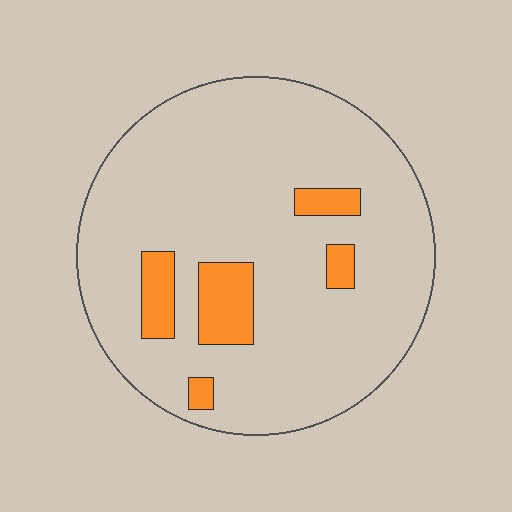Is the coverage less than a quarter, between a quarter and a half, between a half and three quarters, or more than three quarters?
Less than a quarter.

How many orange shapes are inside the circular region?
5.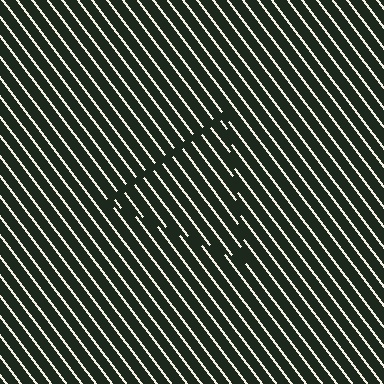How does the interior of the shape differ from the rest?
The interior of the shape contains the same grating, shifted by half a period — the contour is defined by the phase discontinuity where line-ends from the inner and outer gratings abut.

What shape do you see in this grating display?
An illusory triangle. The interior of the shape contains the same grating, shifted by half a period — the contour is defined by the phase discontinuity where line-ends from the inner and outer gratings abut.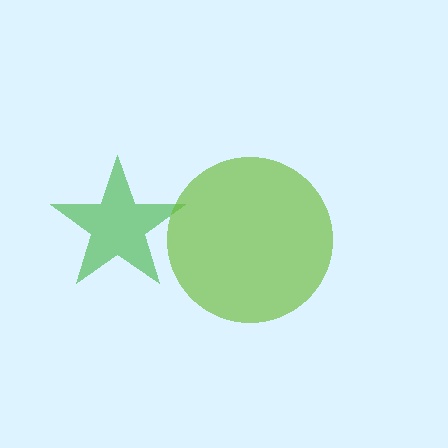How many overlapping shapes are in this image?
There are 2 overlapping shapes in the image.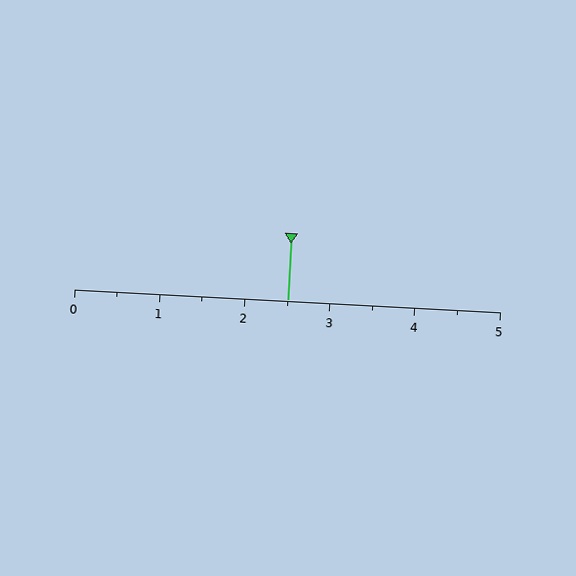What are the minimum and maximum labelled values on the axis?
The axis runs from 0 to 5.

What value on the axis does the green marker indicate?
The marker indicates approximately 2.5.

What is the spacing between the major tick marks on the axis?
The major ticks are spaced 1 apart.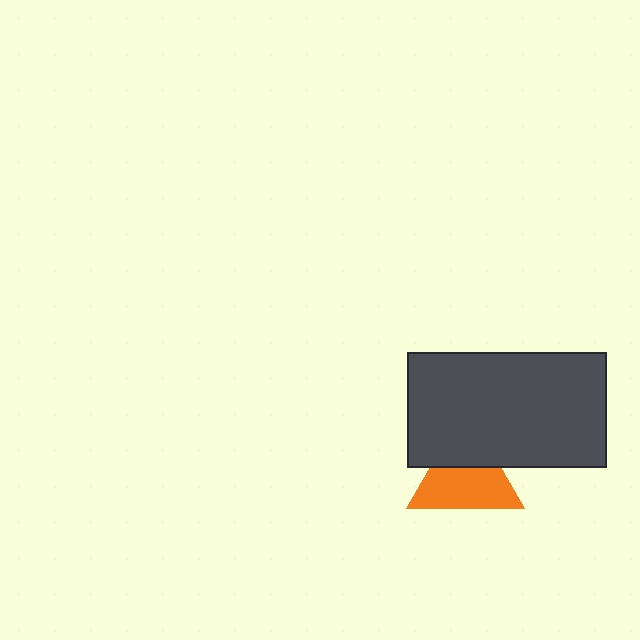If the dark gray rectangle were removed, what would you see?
You would see the complete orange triangle.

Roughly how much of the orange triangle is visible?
About half of it is visible (roughly 64%).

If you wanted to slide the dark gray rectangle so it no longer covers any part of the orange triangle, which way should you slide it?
Slide it up — that is the most direct way to separate the two shapes.